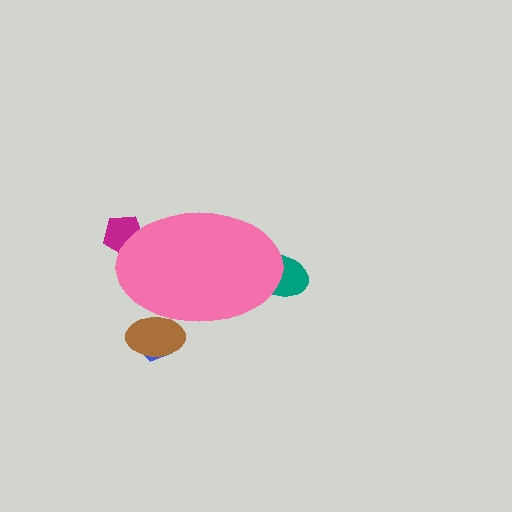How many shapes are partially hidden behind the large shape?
4 shapes are partially hidden.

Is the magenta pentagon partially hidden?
Yes, the magenta pentagon is partially hidden behind the pink ellipse.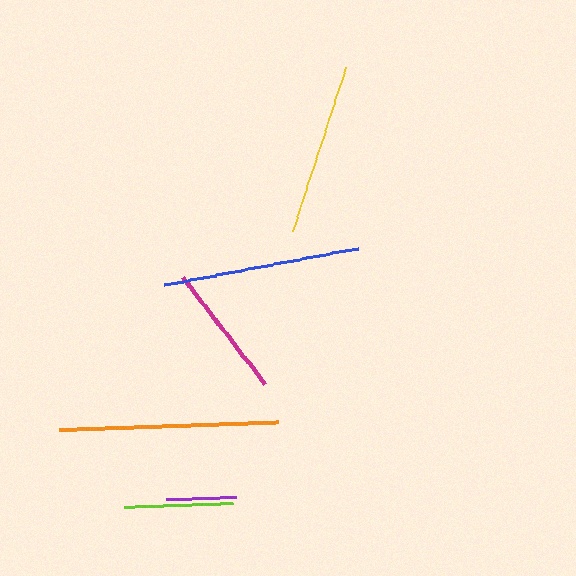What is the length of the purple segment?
The purple segment is approximately 70 pixels long.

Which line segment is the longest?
The orange line is the longest at approximately 219 pixels.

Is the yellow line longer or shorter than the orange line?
The orange line is longer than the yellow line.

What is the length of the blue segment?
The blue segment is approximately 196 pixels long.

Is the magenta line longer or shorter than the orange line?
The orange line is longer than the magenta line.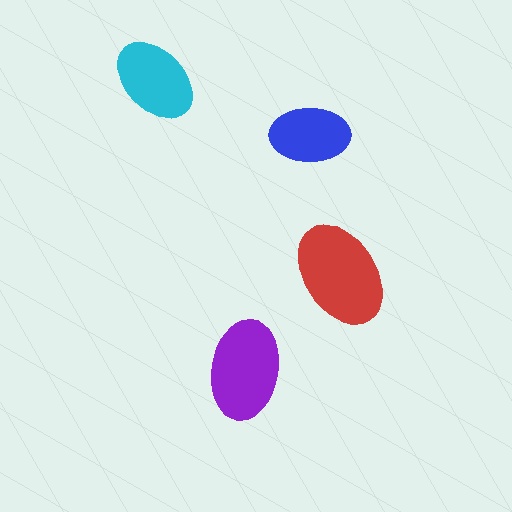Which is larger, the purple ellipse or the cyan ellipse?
The purple one.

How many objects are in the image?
There are 4 objects in the image.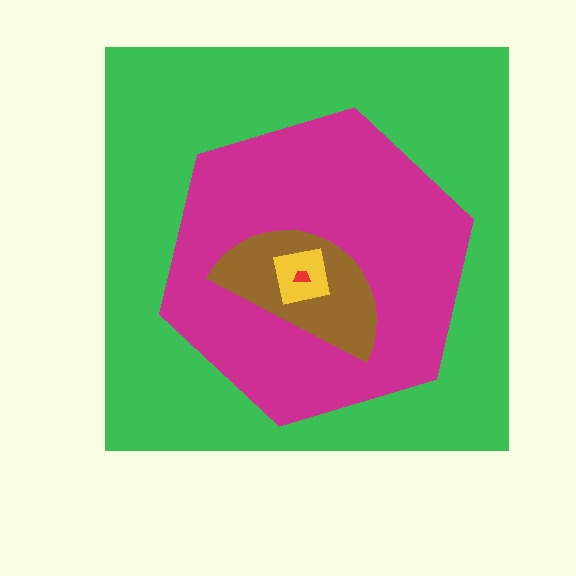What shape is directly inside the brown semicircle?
The yellow square.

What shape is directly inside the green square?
The magenta hexagon.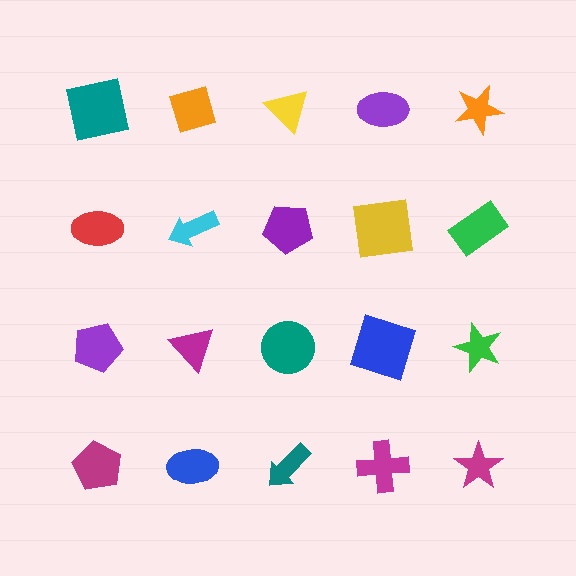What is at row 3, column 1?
A purple pentagon.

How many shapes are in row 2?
5 shapes.